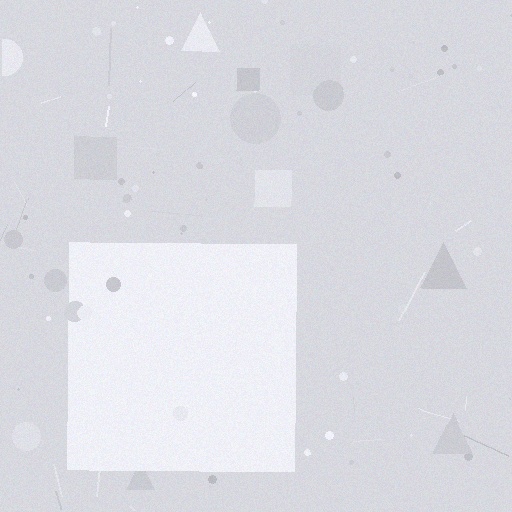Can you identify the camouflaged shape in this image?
The camouflaged shape is a square.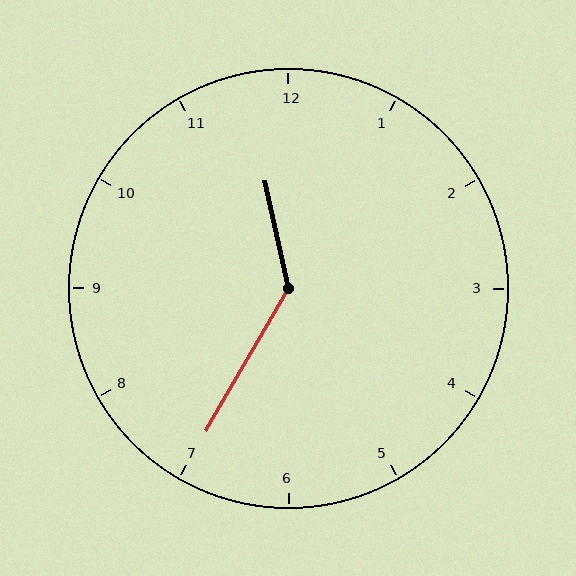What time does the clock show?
11:35.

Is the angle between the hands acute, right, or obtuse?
It is obtuse.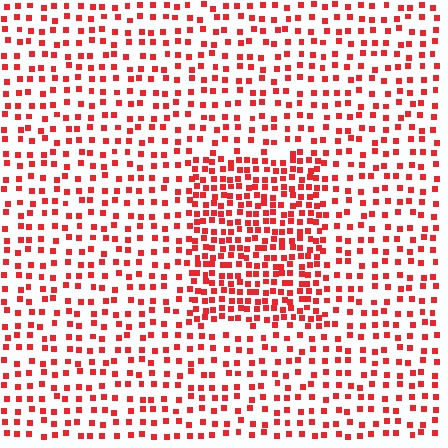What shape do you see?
I see a rectangle.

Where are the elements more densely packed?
The elements are more densely packed inside the rectangle boundary.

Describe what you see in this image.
The image contains small red elements arranged at two different densities. A rectangle-shaped region is visible where the elements are more densely packed than the surrounding area.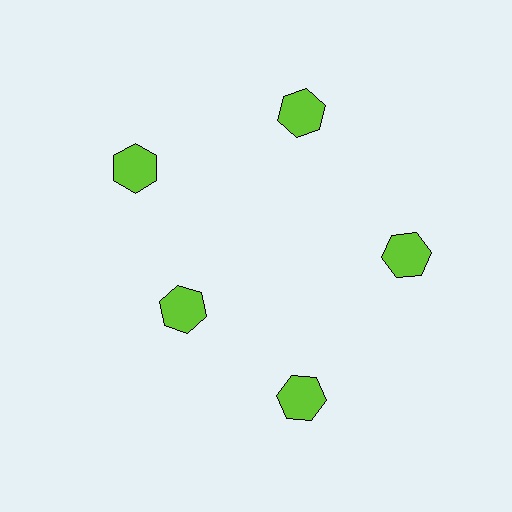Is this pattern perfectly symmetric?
No. The 5 lime hexagons are arranged in a ring, but one element near the 8 o'clock position is pulled inward toward the center, breaking the 5-fold rotational symmetry.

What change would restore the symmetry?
The symmetry would be restored by moving it outward, back onto the ring so that all 5 hexagons sit at equal angles and equal distance from the center.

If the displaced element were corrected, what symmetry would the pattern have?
It would have 5-fold rotational symmetry — the pattern would map onto itself every 72 degrees.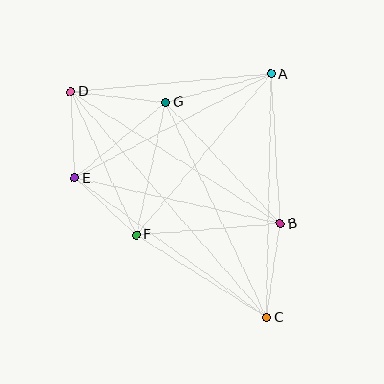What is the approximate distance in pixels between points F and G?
The distance between F and G is approximately 136 pixels.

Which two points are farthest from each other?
Points C and D are farthest from each other.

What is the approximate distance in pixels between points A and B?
The distance between A and B is approximately 150 pixels.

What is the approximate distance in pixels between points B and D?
The distance between B and D is approximately 248 pixels.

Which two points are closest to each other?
Points E and F are closest to each other.